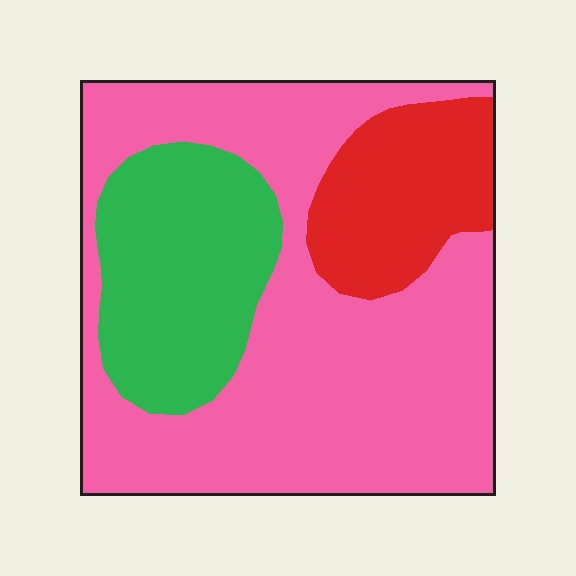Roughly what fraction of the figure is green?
Green takes up about one quarter (1/4) of the figure.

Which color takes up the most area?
Pink, at roughly 60%.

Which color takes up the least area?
Red, at roughly 15%.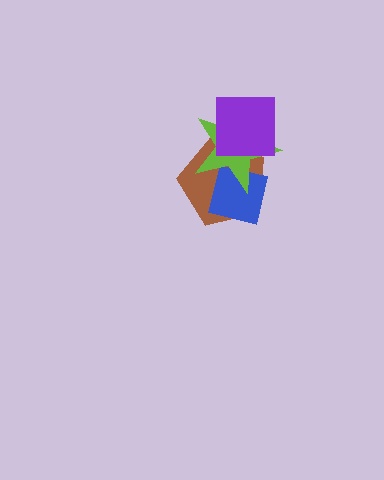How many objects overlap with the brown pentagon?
3 objects overlap with the brown pentagon.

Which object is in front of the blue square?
The lime star is in front of the blue square.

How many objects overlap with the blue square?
2 objects overlap with the blue square.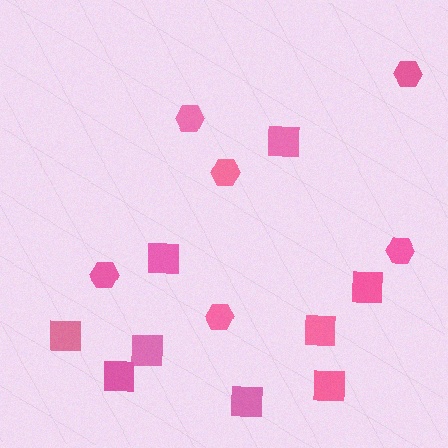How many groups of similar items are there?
There are 2 groups: one group of squares (9) and one group of hexagons (6).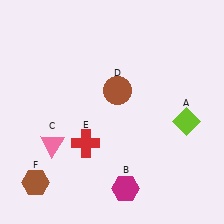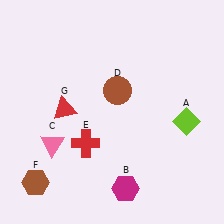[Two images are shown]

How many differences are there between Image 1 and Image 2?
There is 1 difference between the two images.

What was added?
A red triangle (G) was added in Image 2.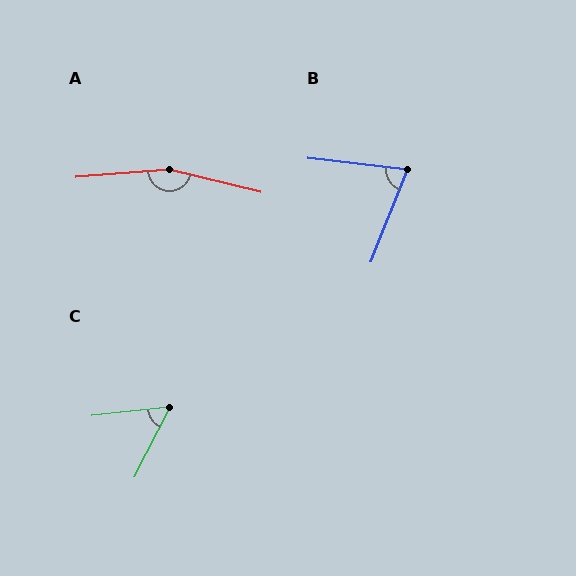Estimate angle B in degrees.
Approximately 75 degrees.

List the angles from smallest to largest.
C (57°), B (75°), A (161°).